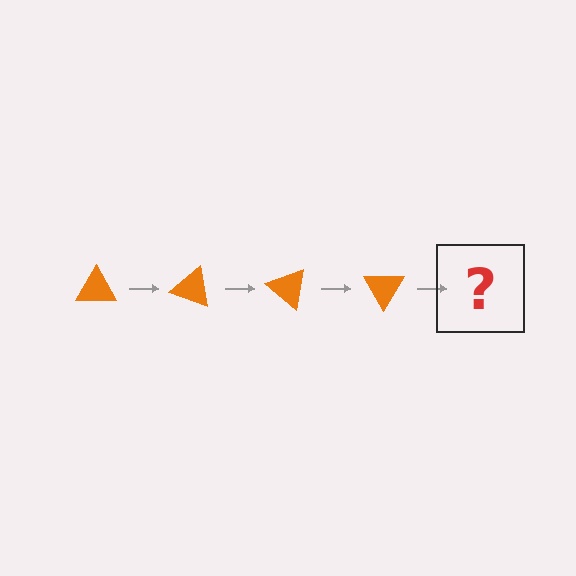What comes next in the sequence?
The next element should be an orange triangle rotated 80 degrees.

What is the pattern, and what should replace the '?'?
The pattern is that the triangle rotates 20 degrees each step. The '?' should be an orange triangle rotated 80 degrees.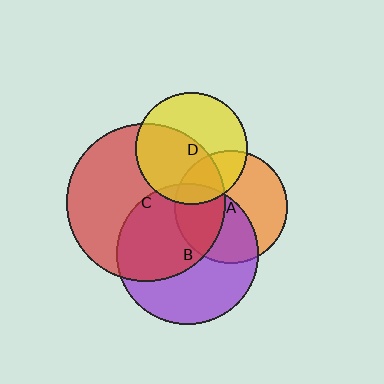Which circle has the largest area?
Circle C (red).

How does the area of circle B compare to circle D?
Approximately 1.6 times.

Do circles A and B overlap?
Yes.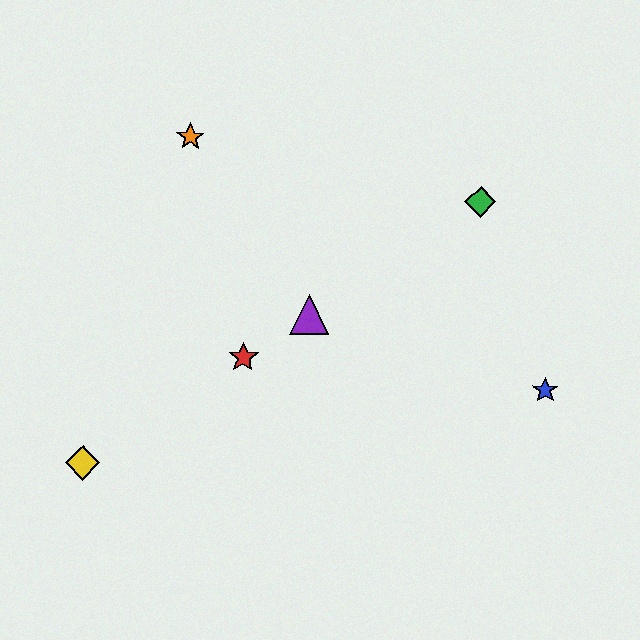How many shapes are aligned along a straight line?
4 shapes (the red star, the green diamond, the yellow diamond, the purple triangle) are aligned along a straight line.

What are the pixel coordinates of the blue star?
The blue star is at (546, 390).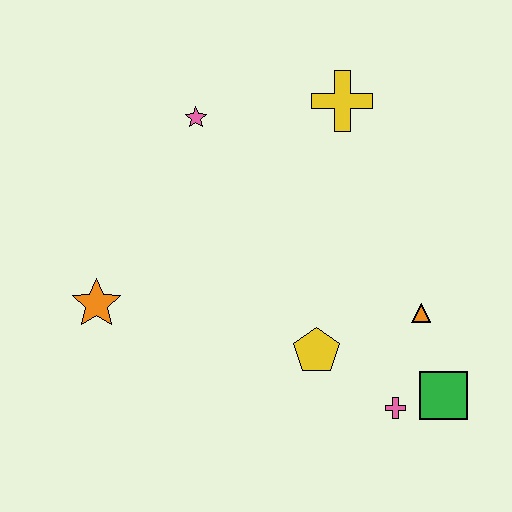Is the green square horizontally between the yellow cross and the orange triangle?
No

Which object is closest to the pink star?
The yellow cross is closest to the pink star.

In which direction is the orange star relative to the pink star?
The orange star is below the pink star.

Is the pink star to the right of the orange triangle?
No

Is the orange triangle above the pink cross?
Yes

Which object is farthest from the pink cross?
The pink star is farthest from the pink cross.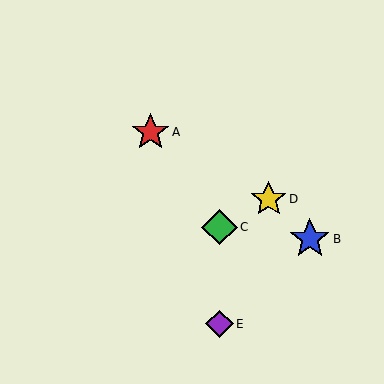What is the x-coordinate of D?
Object D is at x≈269.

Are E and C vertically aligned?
Yes, both are at x≈219.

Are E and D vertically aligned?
No, E is at x≈219 and D is at x≈269.